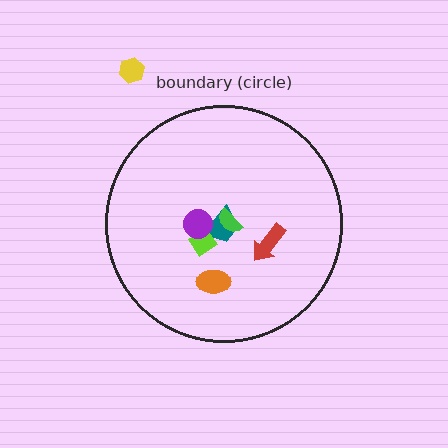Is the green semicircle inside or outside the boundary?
Inside.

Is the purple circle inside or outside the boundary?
Inside.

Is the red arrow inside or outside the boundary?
Inside.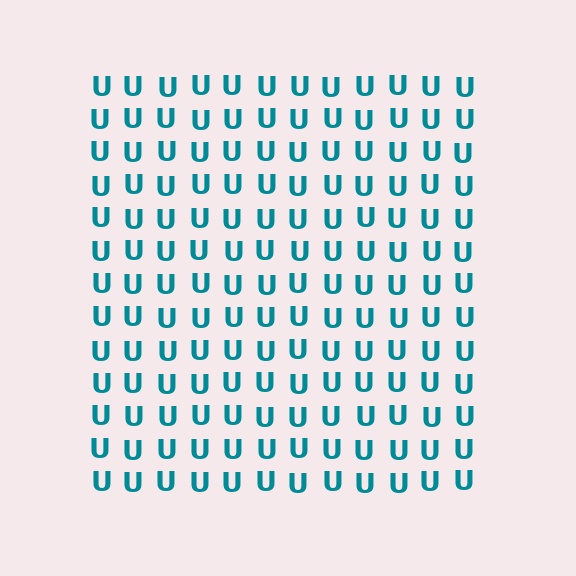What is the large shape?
The large shape is a square.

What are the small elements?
The small elements are letter U's.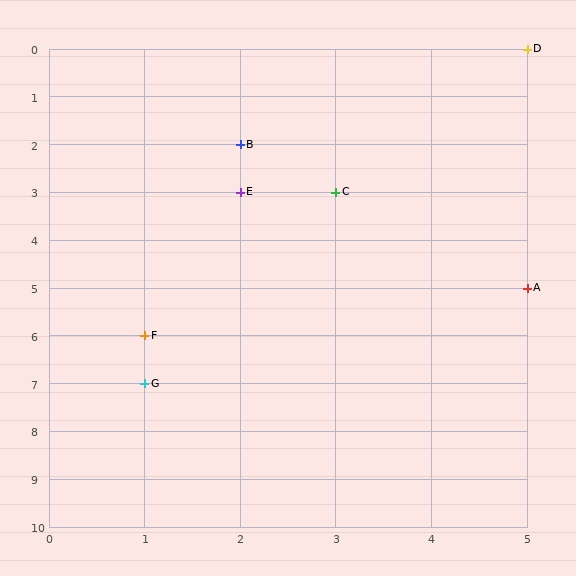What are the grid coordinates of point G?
Point G is at grid coordinates (1, 7).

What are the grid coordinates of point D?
Point D is at grid coordinates (5, 0).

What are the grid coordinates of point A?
Point A is at grid coordinates (5, 5).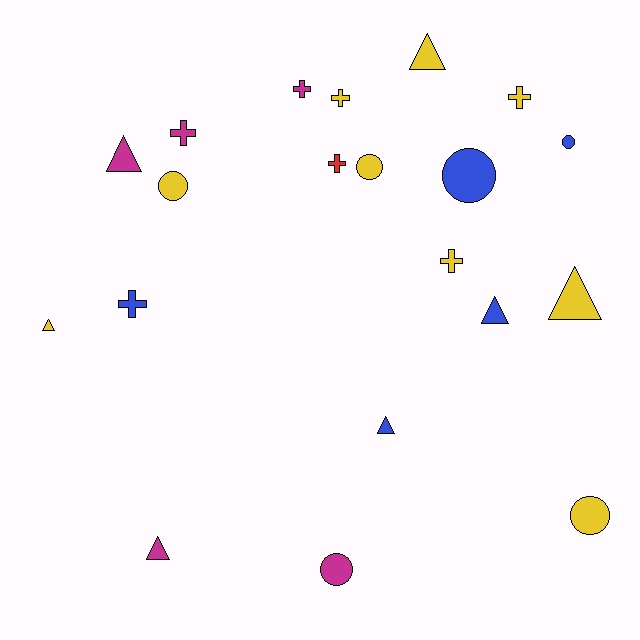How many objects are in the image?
There are 20 objects.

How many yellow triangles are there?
There are 3 yellow triangles.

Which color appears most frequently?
Yellow, with 9 objects.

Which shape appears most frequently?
Triangle, with 7 objects.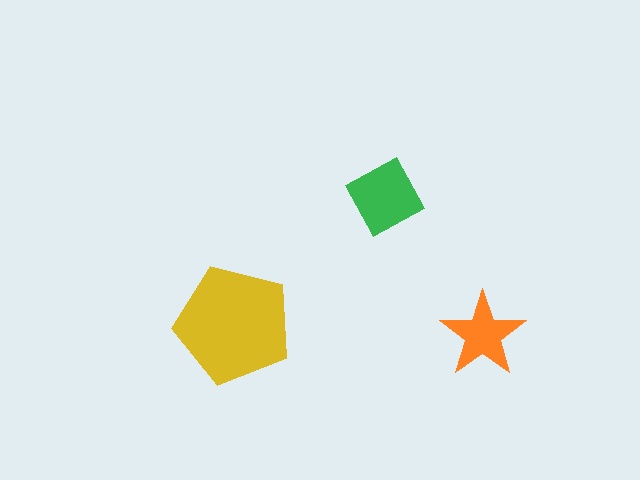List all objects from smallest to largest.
The orange star, the green diamond, the yellow pentagon.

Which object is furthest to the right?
The orange star is rightmost.